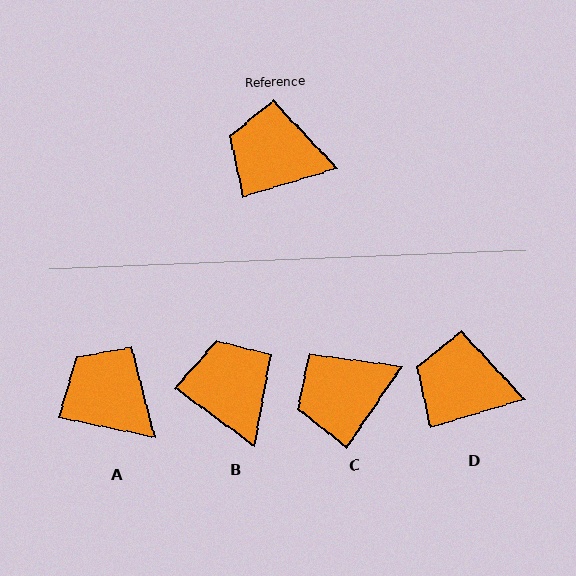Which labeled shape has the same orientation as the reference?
D.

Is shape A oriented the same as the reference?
No, it is off by about 29 degrees.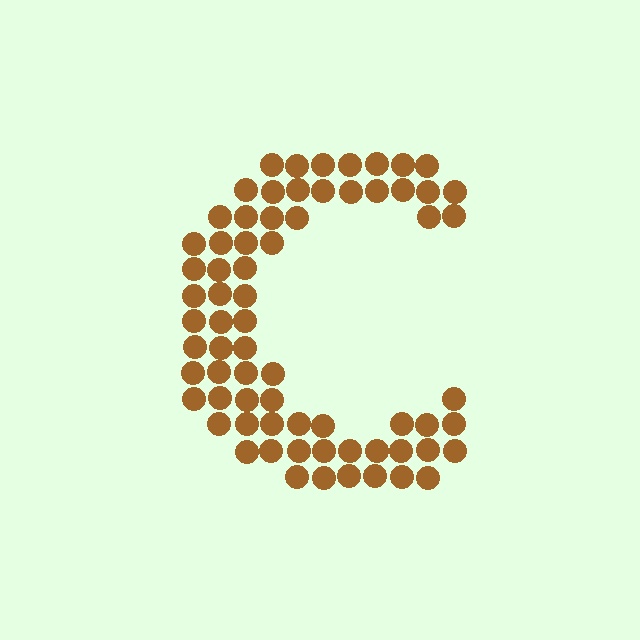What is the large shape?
The large shape is the letter C.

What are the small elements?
The small elements are circles.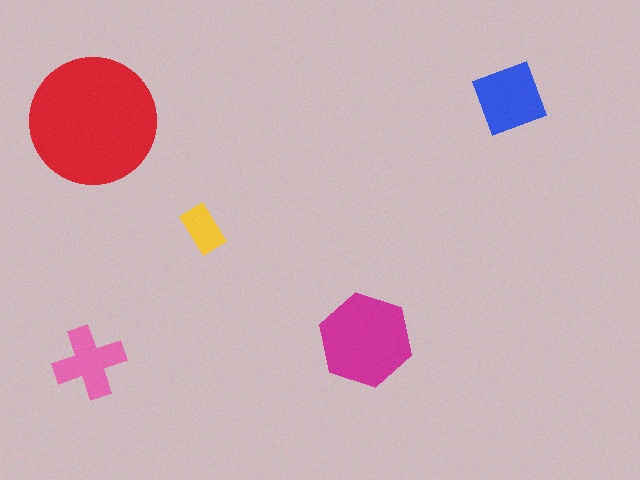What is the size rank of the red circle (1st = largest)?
1st.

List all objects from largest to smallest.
The red circle, the magenta hexagon, the blue square, the pink cross, the yellow rectangle.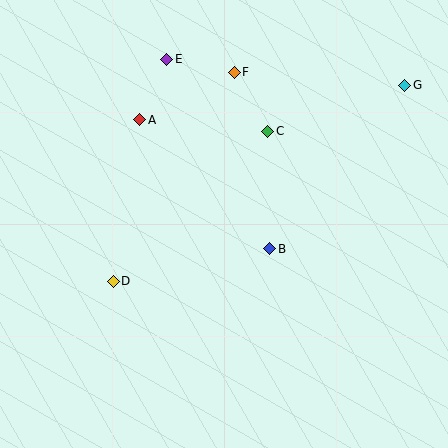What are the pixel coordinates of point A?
Point A is at (140, 120).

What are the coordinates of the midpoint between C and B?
The midpoint between C and B is at (269, 190).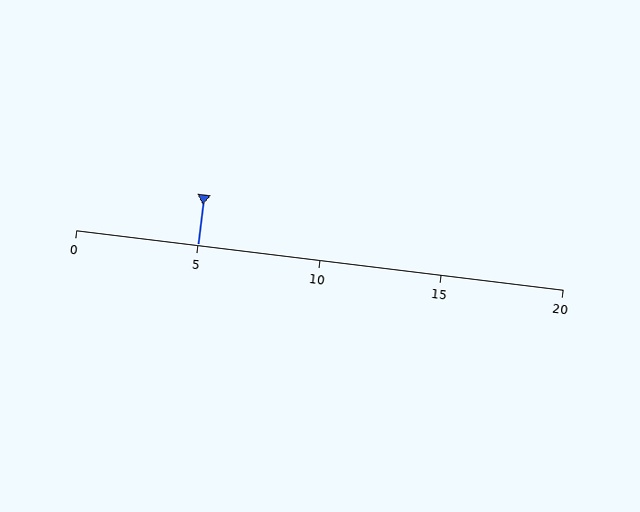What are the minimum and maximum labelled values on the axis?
The axis runs from 0 to 20.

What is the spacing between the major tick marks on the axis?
The major ticks are spaced 5 apart.